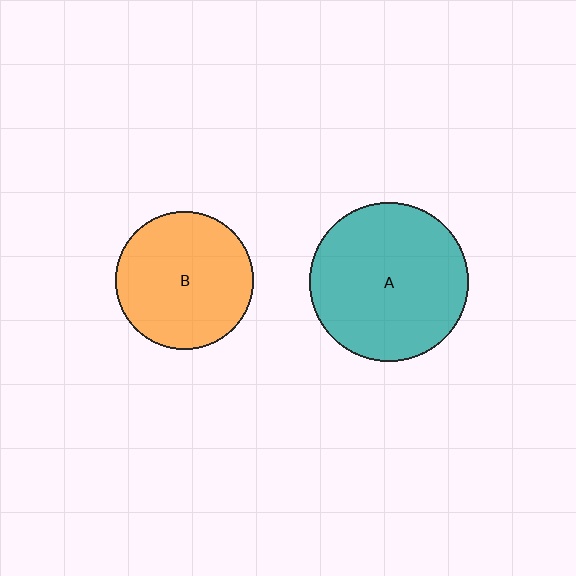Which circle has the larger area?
Circle A (teal).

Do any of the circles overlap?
No, none of the circles overlap.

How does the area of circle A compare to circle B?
Approximately 1.3 times.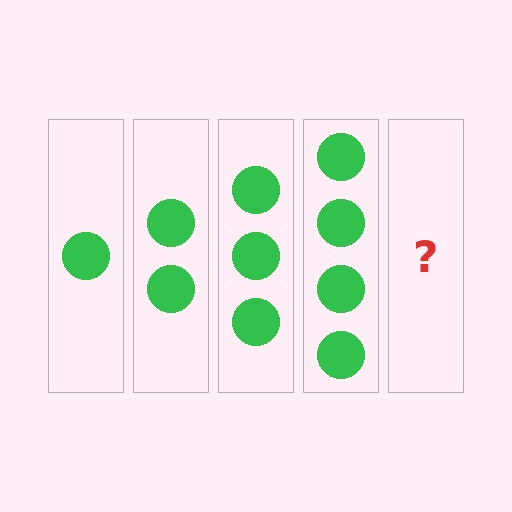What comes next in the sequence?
The next element should be 5 circles.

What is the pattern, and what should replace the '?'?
The pattern is that each step adds one more circle. The '?' should be 5 circles.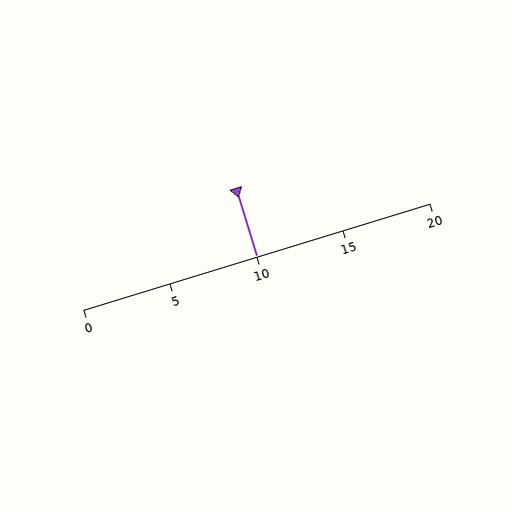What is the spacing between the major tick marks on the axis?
The major ticks are spaced 5 apart.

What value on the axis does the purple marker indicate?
The marker indicates approximately 10.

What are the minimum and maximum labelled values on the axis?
The axis runs from 0 to 20.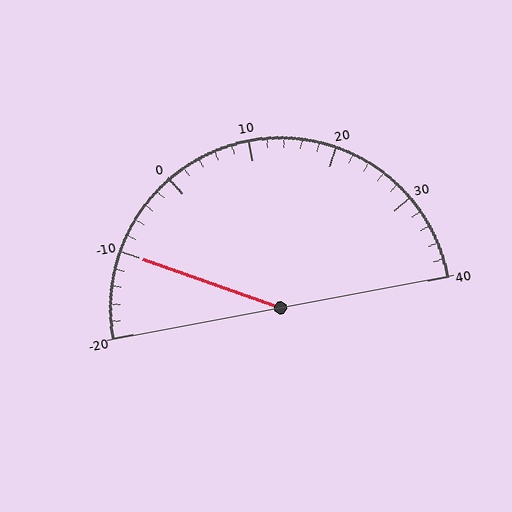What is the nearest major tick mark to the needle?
The nearest major tick mark is -10.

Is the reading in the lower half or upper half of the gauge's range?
The reading is in the lower half of the range (-20 to 40).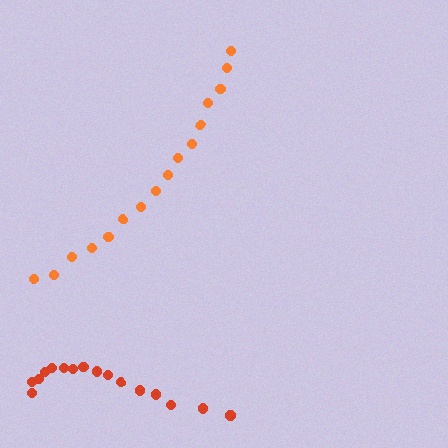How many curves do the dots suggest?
There are 2 distinct paths.